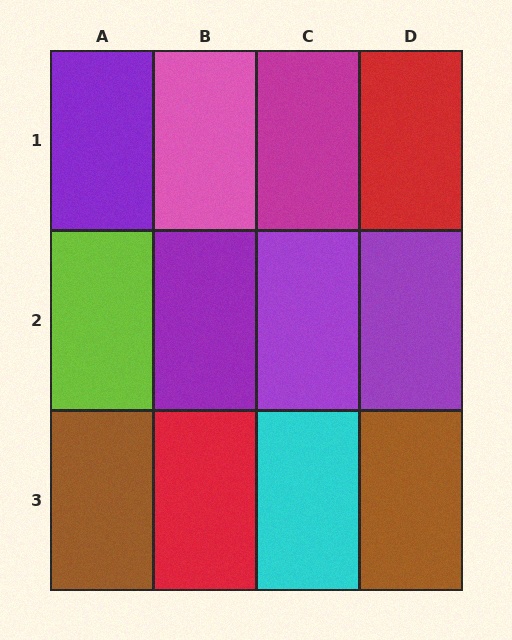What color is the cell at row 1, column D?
Red.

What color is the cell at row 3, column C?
Cyan.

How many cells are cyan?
1 cell is cyan.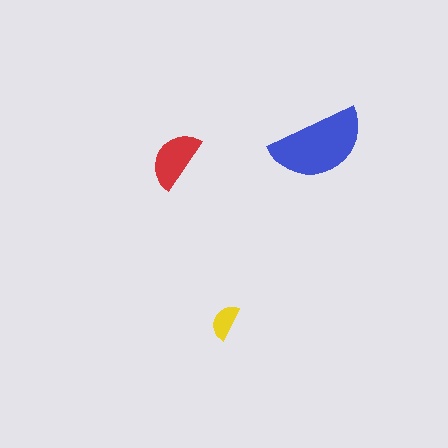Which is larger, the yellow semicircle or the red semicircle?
The red one.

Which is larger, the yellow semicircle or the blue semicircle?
The blue one.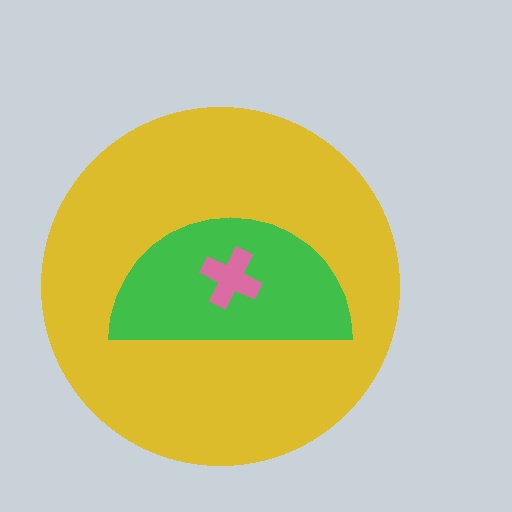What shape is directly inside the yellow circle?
The green semicircle.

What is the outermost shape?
The yellow circle.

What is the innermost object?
The pink cross.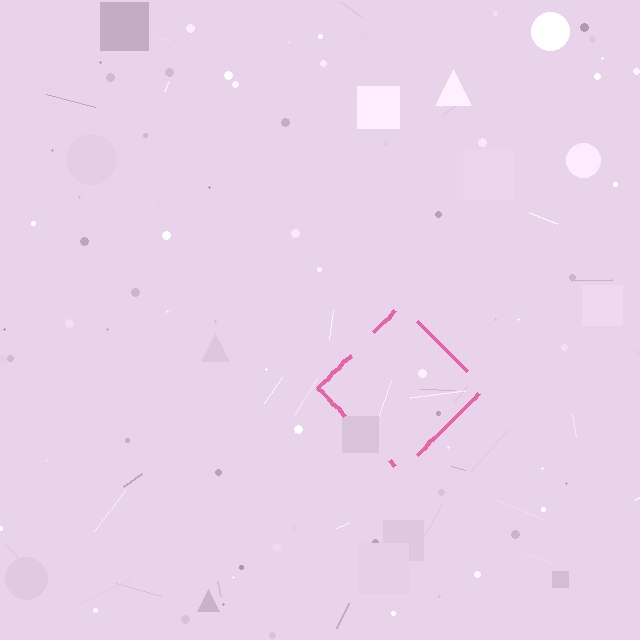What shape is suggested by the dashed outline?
The dashed outline suggests a diamond.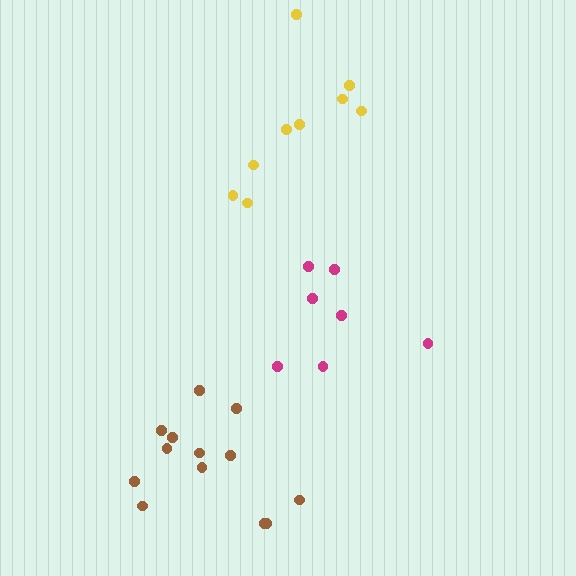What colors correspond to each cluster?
The clusters are colored: magenta, yellow, brown.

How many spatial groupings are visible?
There are 3 spatial groupings.